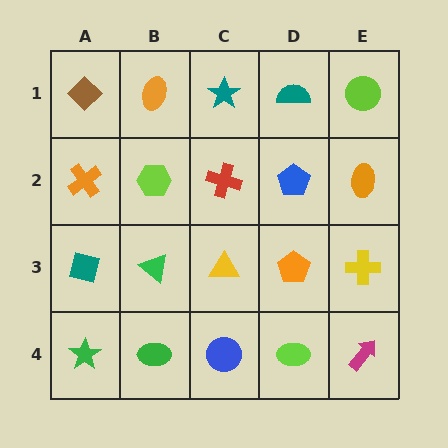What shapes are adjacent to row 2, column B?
An orange ellipse (row 1, column B), a green triangle (row 3, column B), an orange cross (row 2, column A), a red cross (row 2, column C).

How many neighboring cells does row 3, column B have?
4.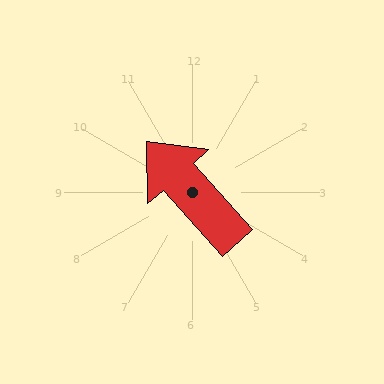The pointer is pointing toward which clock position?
Roughly 11 o'clock.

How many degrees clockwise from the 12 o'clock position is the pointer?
Approximately 318 degrees.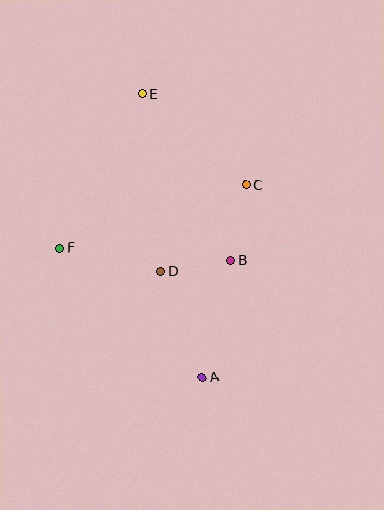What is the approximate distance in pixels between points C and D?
The distance between C and D is approximately 121 pixels.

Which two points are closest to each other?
Points B and D are closest to each other.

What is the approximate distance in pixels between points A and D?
The distance between A and D is approximately 114 pixels.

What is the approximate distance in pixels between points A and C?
The distance between A and C is approximately 198 pixels.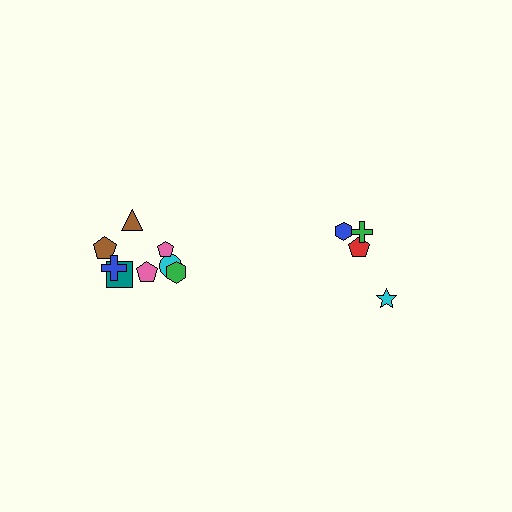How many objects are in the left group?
There are 8 objects.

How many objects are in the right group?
There are 4 objects.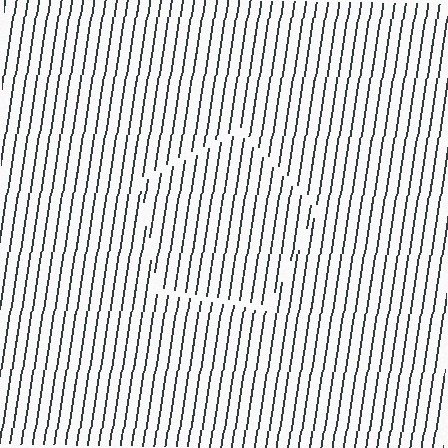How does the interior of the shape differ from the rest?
The interior of the shape contains the same grating, shifted by half a period — the contour is defined by the phase discontinuity where line-ends from the inner and outer gratings abut.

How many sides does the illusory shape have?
5 sides — the line-ends trace a pentagon.